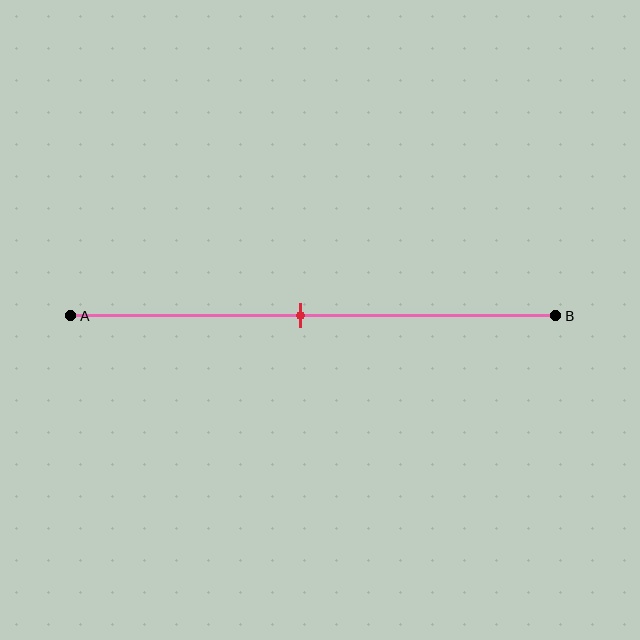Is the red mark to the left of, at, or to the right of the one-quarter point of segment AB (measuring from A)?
The red mark is to the right of the one-quarter point of segment AB.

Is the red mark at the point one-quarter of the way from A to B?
No, the mark is at about 45% from A, not at the 25% one-quarter point.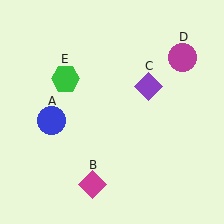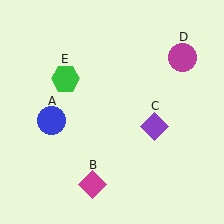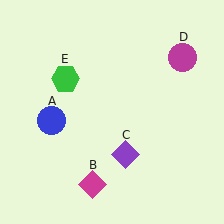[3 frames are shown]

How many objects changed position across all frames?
1 object changed position: purple diamond (object C).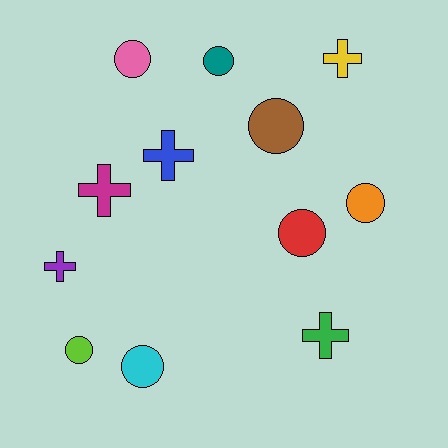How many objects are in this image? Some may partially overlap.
There are 12 objects.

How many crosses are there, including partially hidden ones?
There are 5 crosses.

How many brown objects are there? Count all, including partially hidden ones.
There is 1 brown object.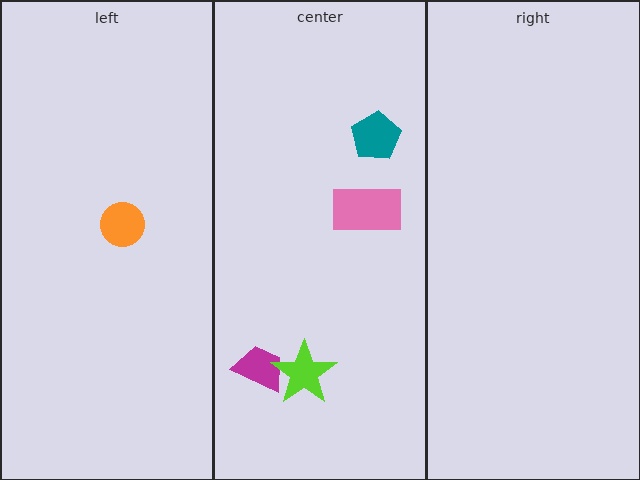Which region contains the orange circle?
The left region.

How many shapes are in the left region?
1.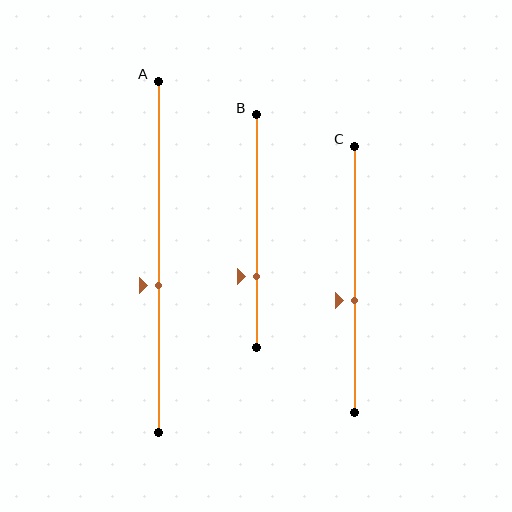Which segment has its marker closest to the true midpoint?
Segment A has its marker closest to the true midpoint.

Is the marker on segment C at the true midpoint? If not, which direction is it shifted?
No, the marker on segment C is shifted downward by about 8% of the segment length.